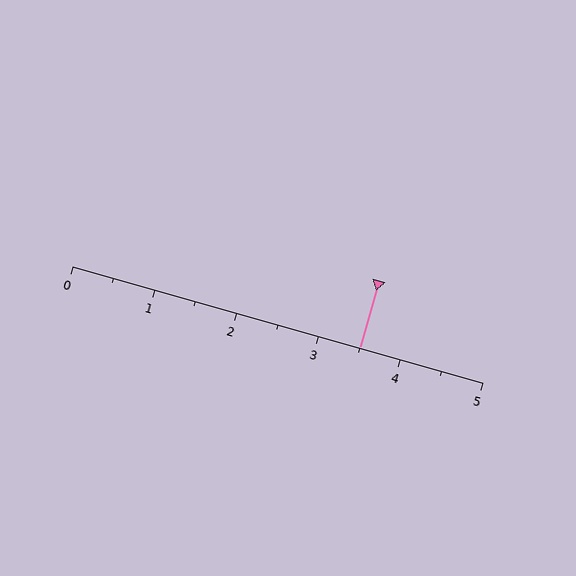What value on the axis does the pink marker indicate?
The marker indicates approximately 3.5.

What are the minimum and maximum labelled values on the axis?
The axis runs from 0 to 5.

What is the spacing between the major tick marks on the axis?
The major ticks are spaced 1 apart.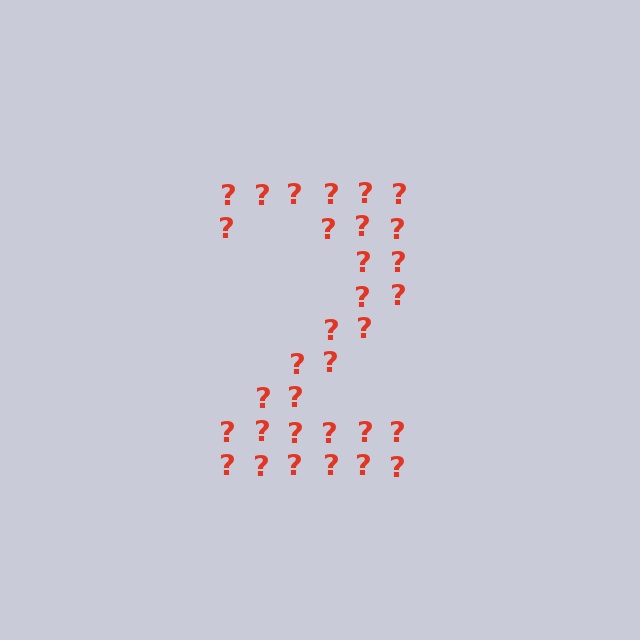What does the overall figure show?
The overall figure shows the digit 2.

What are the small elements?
The small elements are question marks.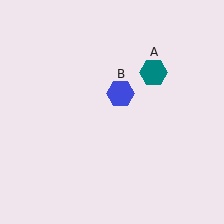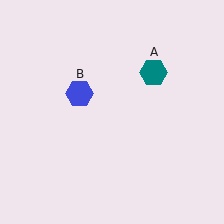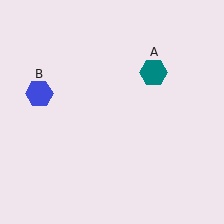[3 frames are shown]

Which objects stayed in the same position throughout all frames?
Teal hexagon (object A) remained stationary.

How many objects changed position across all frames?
1 object changed position: blue hexagon (object B).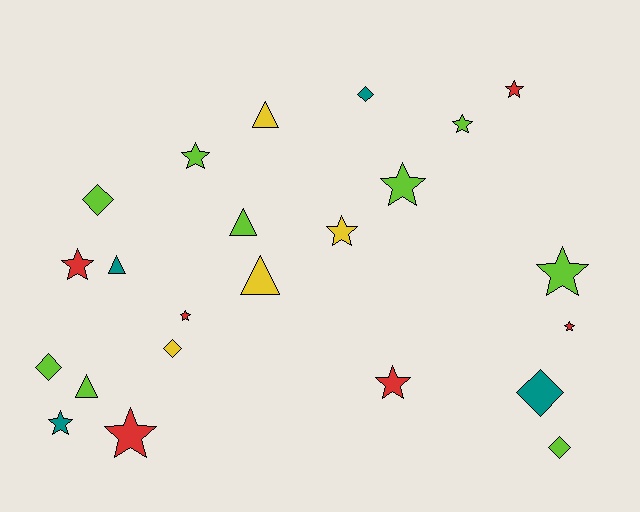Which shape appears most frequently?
Star, with 12 objects.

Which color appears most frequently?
Lime, with 9 objects.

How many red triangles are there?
There are no red triangles.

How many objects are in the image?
There are 23 objects.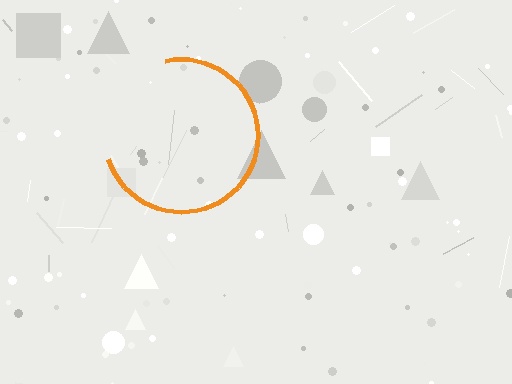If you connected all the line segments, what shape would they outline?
They would outline a circle.